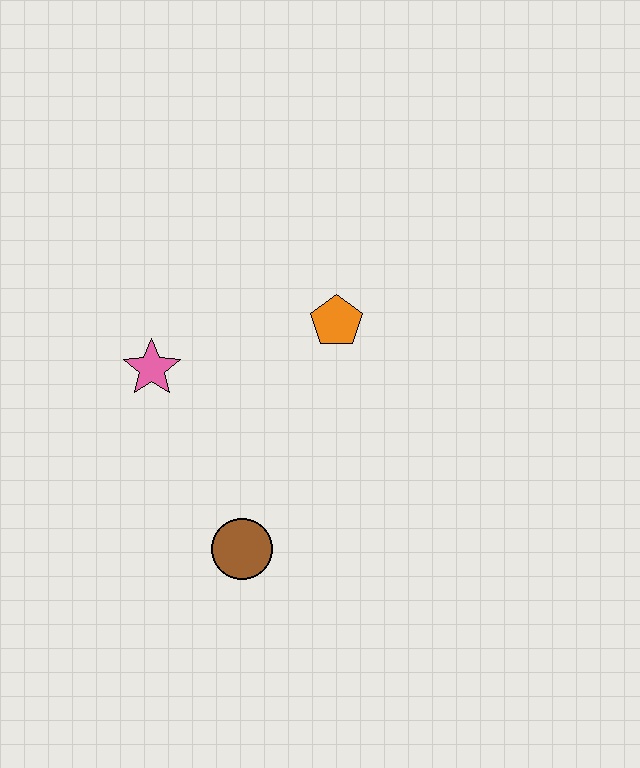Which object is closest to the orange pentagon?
The pink star is closest to the orange pentagon.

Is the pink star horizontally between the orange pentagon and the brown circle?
No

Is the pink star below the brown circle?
No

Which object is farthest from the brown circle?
The orange pentagon is farthest from the brown circle.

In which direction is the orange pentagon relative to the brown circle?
The orange pentagon is above the brown circle.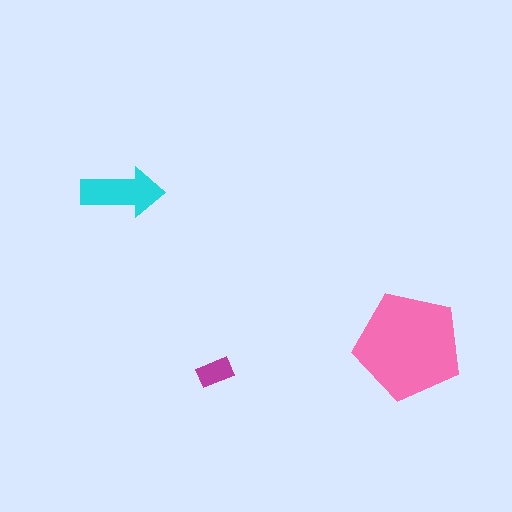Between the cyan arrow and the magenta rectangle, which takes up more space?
The cyan arrow.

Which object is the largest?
The pink pentagon.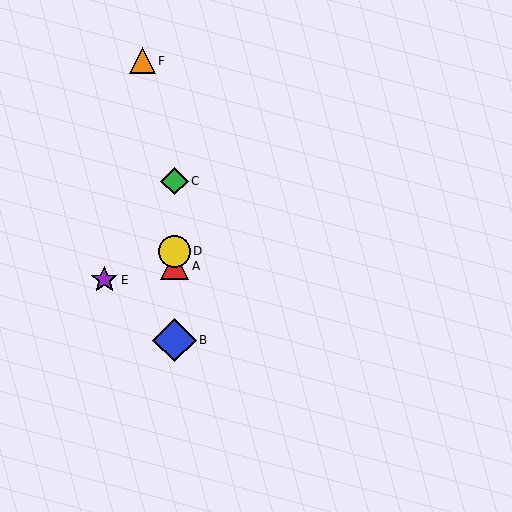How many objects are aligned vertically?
4 objects (A, B, C, D) are aligned vertically.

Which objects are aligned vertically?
Objects A, B, C, D are aligned vertically.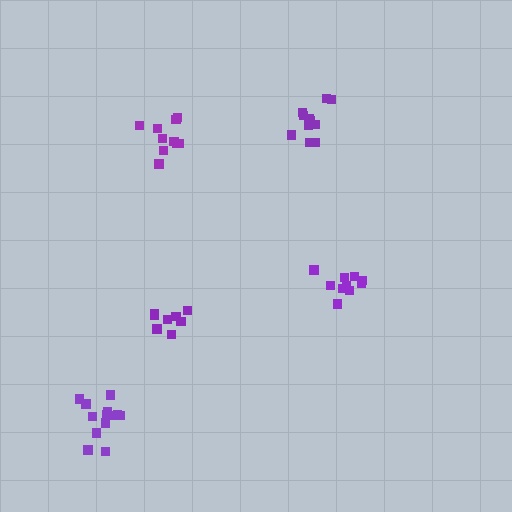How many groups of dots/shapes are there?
There are 5 groups.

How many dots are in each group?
Group 1: 9 dots, Group 2: 11 dots, Group 3: 10 dots, Group 4: 11 dots, Group 5: 13 dots (54 total).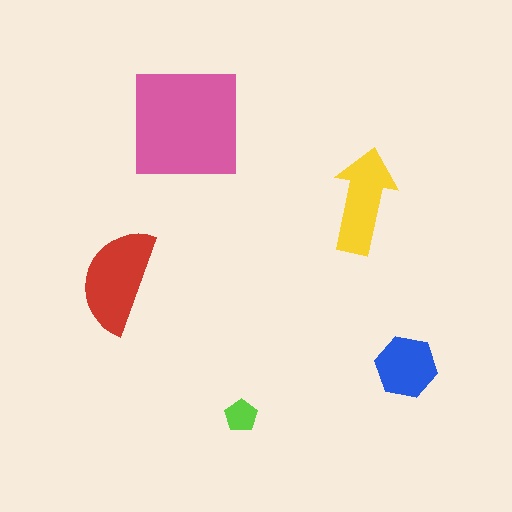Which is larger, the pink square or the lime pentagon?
The pink square.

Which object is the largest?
The pink square.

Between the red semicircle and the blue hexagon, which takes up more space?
The red semicircle.